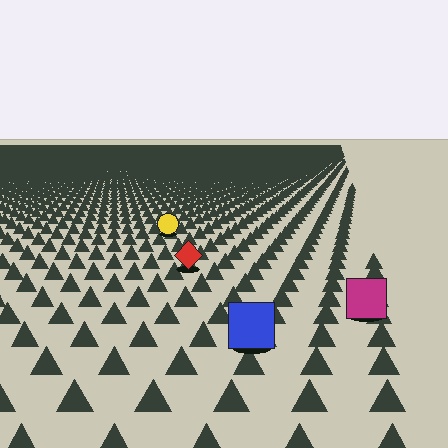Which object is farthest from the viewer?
The yellow circle is farthest from the viewer. It appears smaller and the ground texture around it is denser.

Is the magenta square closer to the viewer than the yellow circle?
Yes. The magenta square is closer — you can tell from the texture gradient: the ground texture is coarser near it.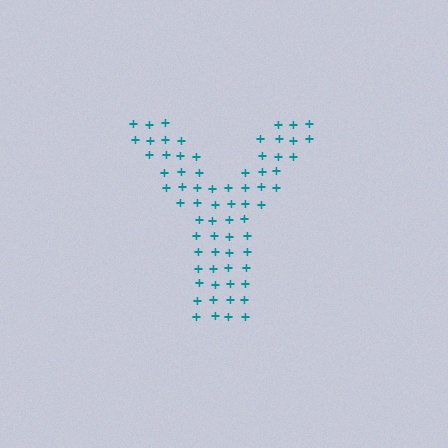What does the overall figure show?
The overall figure shows the letter Y.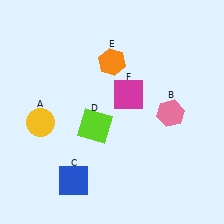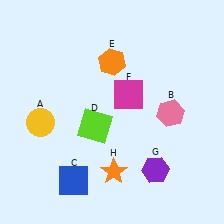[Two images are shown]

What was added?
A purple hexagon (G), an orange star (H) were added in Image 2.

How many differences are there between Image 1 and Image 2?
There are 2 differences between the two images.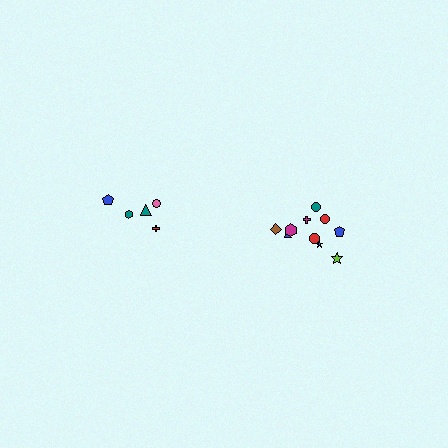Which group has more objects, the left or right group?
The right group.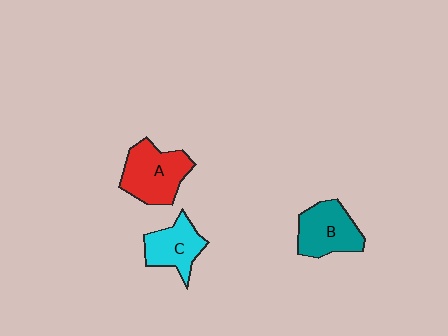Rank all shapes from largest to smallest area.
From largest to smallest: A (red), B (teal), C (cyan).